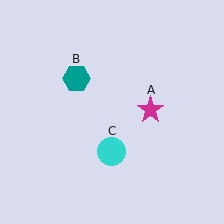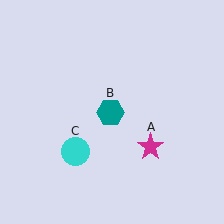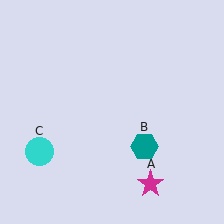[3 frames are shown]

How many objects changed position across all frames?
3 objects changed position: magenta star (object A), teal hexagon (object B), cyan circle (object C).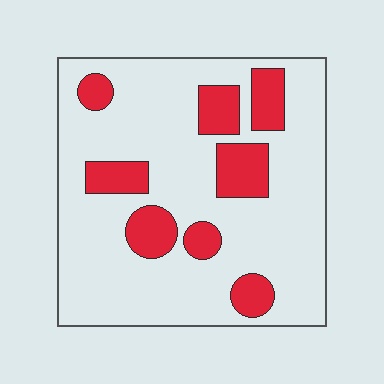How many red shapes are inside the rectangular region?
8.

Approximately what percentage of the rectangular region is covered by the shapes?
Approximately 20%.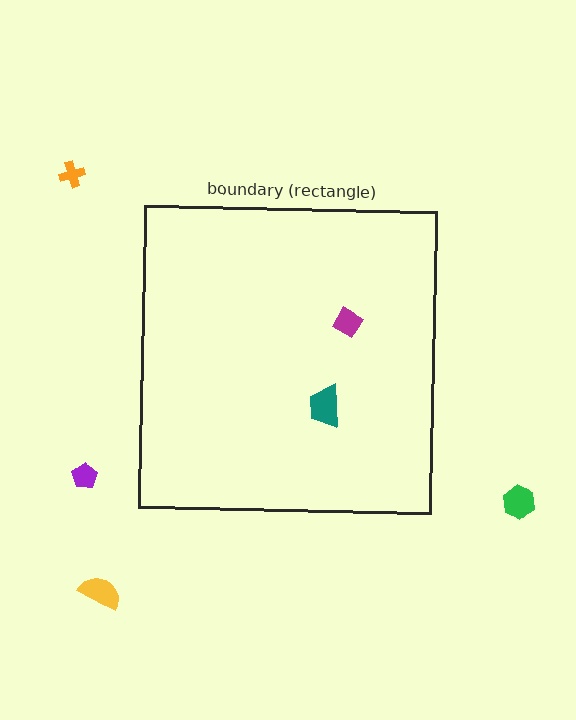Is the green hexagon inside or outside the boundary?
Outside.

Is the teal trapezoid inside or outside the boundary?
Inside.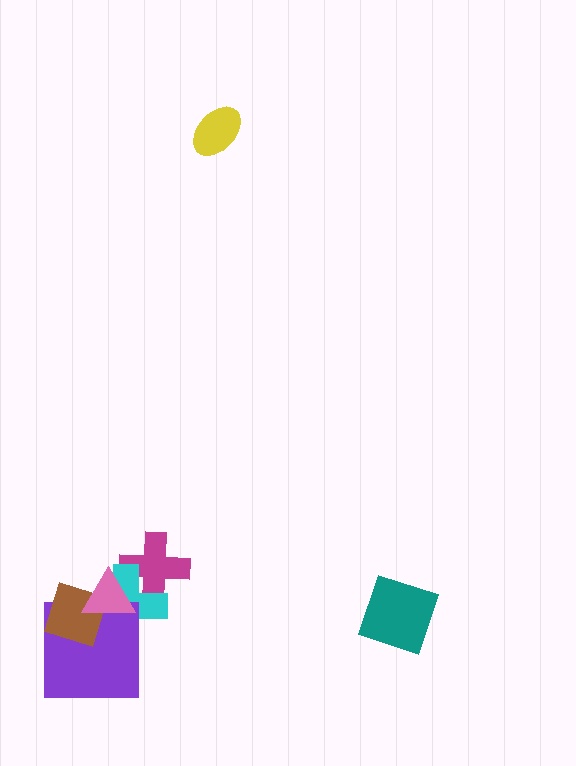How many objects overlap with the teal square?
0 objects overlap with the teal square.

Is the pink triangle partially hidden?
No, no other shape covers it.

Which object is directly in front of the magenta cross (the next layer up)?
The cyan cross is directly in front of the magenta cross.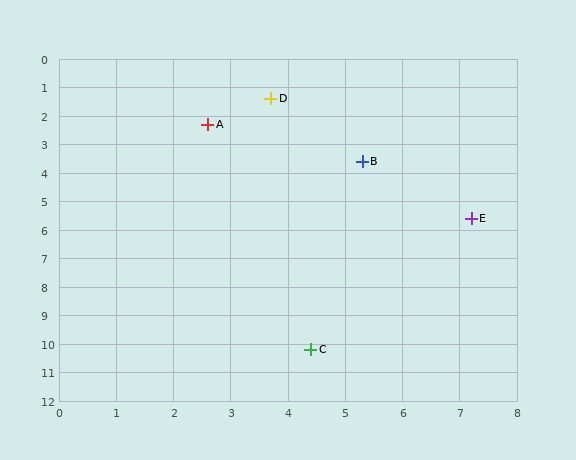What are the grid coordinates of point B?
Point B is at approximately (5.3, 3.6).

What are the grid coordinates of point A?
Point A is at approximately (2.6, 2.3).